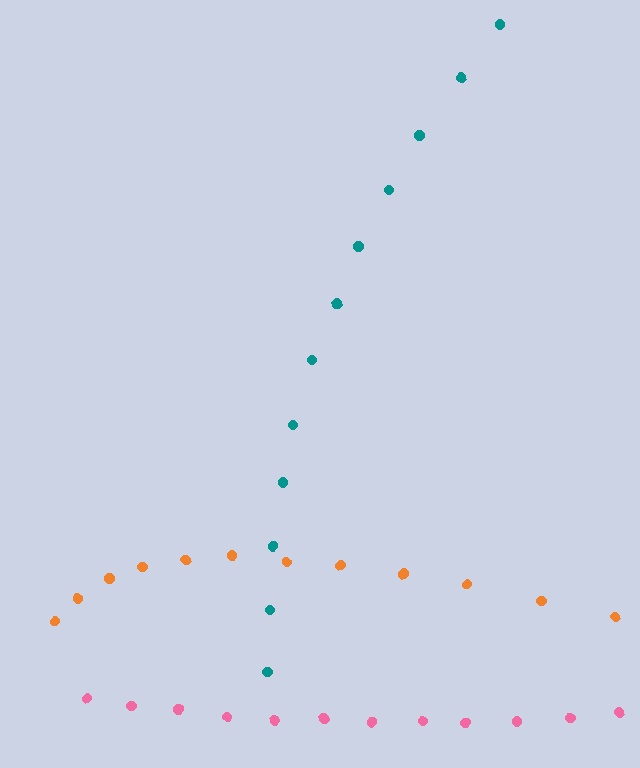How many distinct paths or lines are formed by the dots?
There are 3 distinct paths.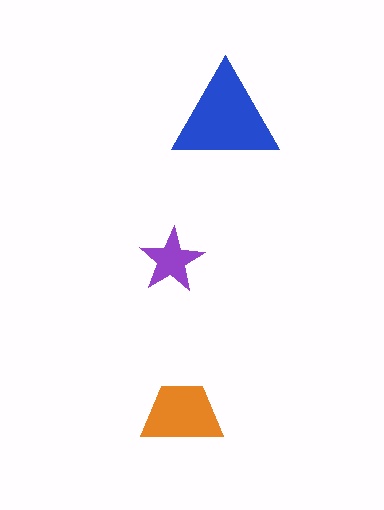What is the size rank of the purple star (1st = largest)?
3rd.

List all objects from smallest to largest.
The purple star, the orange trapezoid, the blue triangle.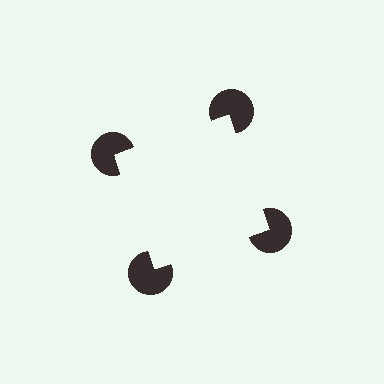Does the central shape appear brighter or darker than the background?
It typically appears slightly brighter than the background, even though no actual brightness change is drawn.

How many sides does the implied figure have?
4 sides.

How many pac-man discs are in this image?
There are 4 — one at each vertex of the illusory square.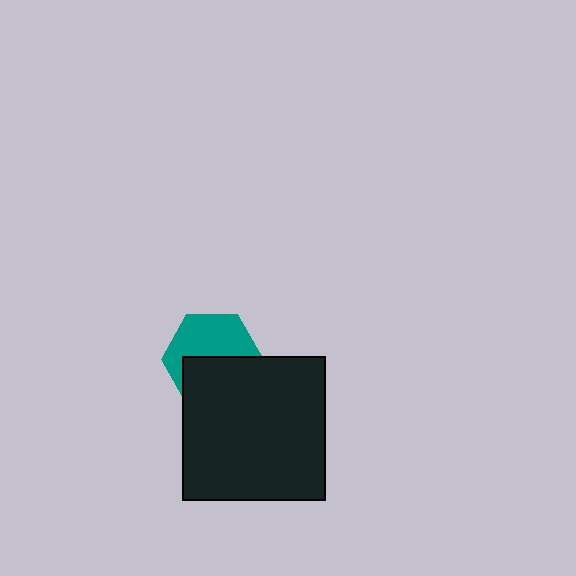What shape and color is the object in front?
The object in front is a black square.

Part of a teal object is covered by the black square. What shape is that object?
It is a hexagon.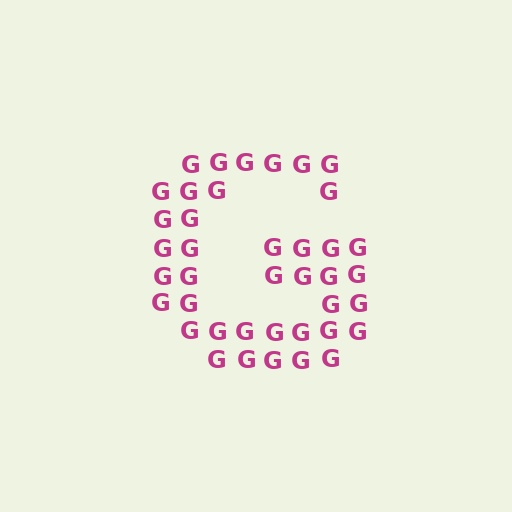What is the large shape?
The large shape is the letter G.